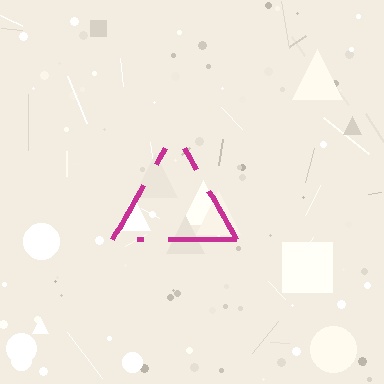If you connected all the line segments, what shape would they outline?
They would outline a triangle.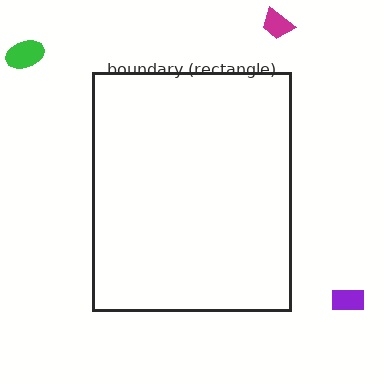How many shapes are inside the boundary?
0 inside, 3 outside.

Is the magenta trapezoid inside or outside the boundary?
Outside.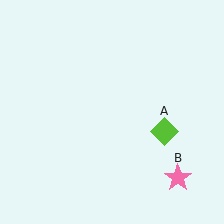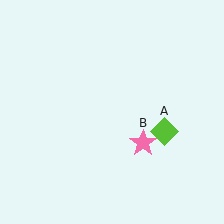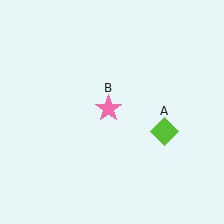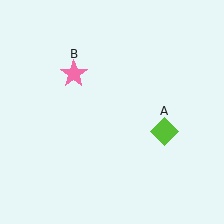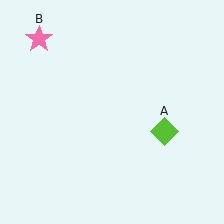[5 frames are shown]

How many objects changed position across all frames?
1 object changed position: pink star (object B).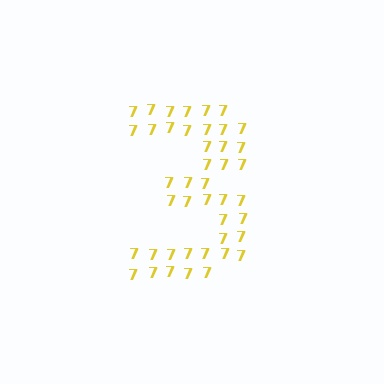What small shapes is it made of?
It is made of small digit 7's.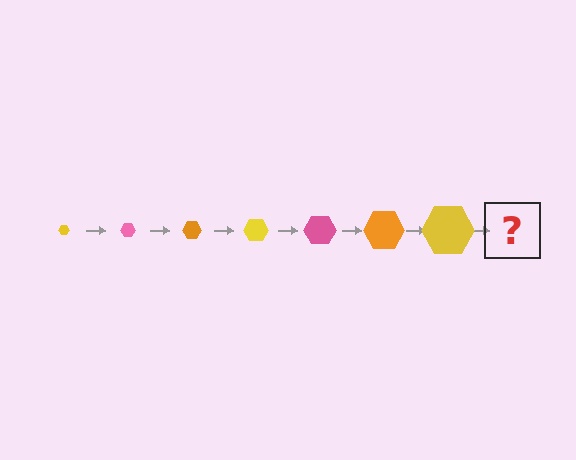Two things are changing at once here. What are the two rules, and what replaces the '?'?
The two rules are that the hexagon grows larger each step and the color cycles through yellow, pink, and orange. The '?' should be a pink hexagon, larger than the previous one.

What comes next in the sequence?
The next element should be a pink hexagon, larger than the previous one.